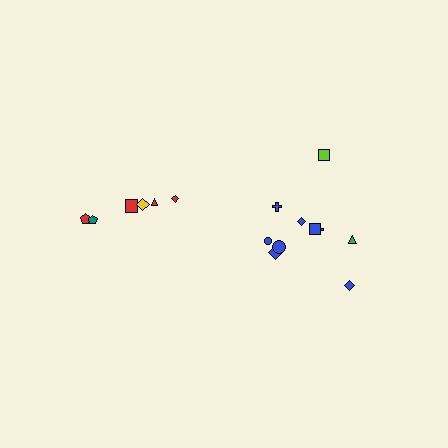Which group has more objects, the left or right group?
The right group.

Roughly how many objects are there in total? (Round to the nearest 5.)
Roughly 15 objects in total.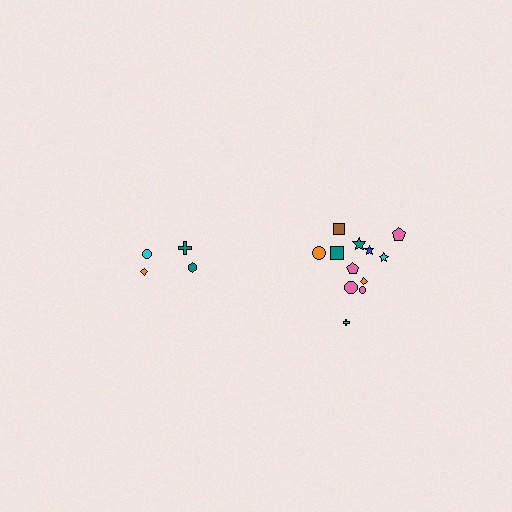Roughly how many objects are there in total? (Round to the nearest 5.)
Roughly 15 objects in total.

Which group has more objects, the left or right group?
The right group.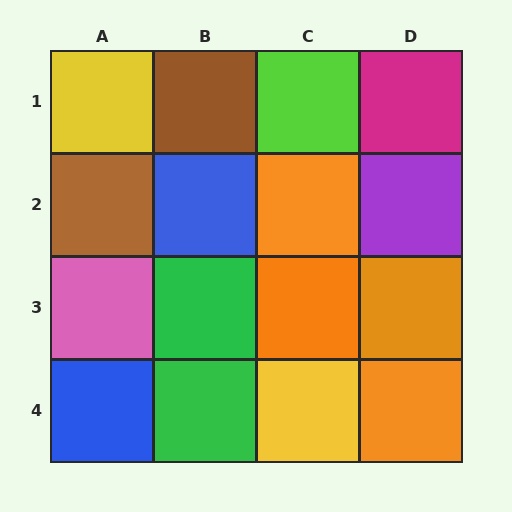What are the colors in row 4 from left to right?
Blue, green, yellow, orange.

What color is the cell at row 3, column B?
Green.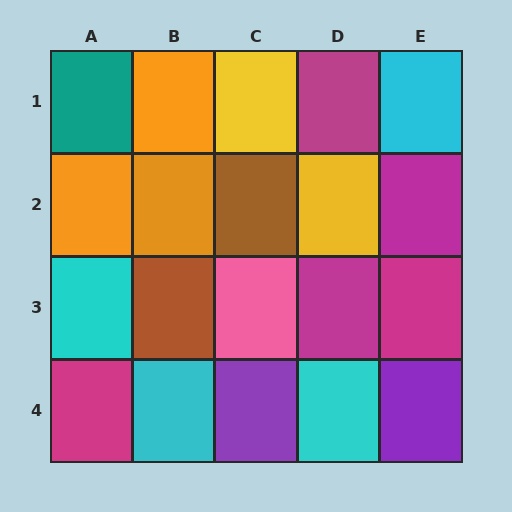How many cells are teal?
1 cell is teal.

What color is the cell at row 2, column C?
Brown.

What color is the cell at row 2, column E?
Magenta.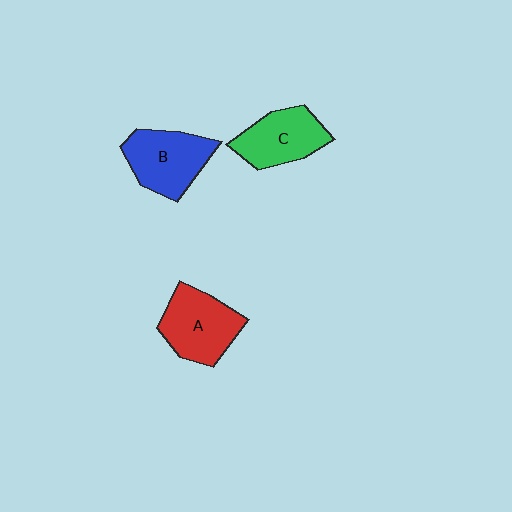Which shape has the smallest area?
Shape C (green).